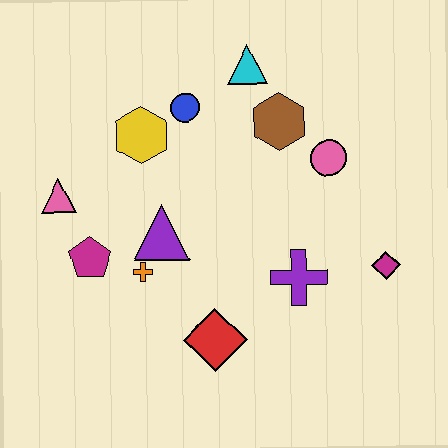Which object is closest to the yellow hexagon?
The blue circle is closest to the yellow hexagon.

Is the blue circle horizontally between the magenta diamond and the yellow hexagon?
Yes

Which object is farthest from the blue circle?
The magenta diamond is farthest from the blue circle.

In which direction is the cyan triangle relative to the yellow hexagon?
The cyan triangle is to the right of the yellow hexagon.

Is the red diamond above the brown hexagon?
No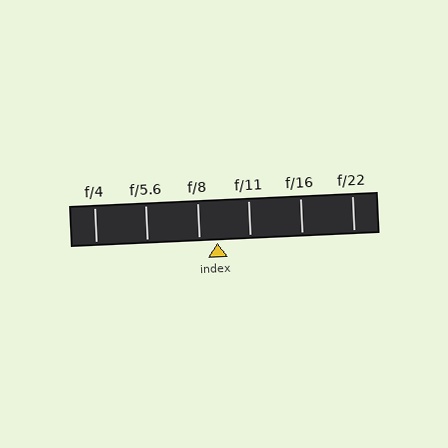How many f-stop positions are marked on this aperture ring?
There are 6 f-stop positions marked.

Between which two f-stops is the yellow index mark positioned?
The index mark is between f/8 and f/11.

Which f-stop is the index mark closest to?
The index mark is closest to f/8.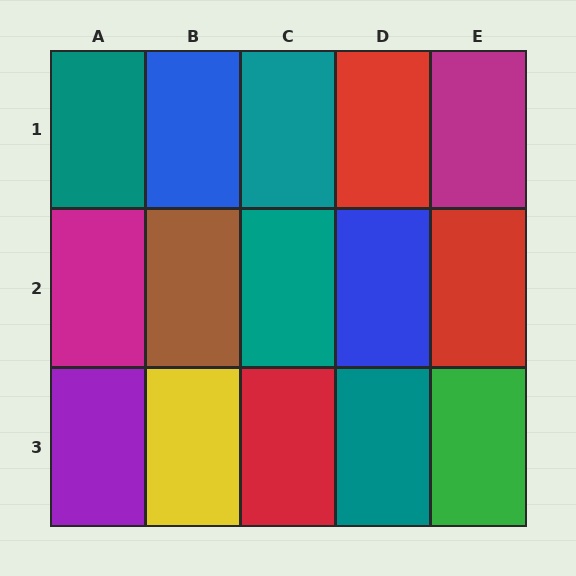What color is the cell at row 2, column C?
Teal.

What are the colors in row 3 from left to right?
Purple, yellow, red, teal, green.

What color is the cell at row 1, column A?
Teal.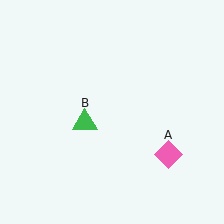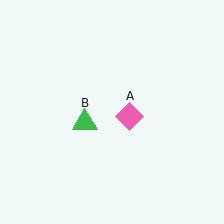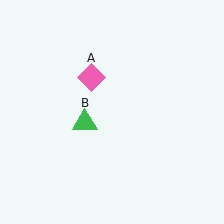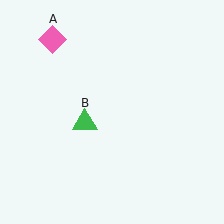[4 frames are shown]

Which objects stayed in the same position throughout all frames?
Green triangle (object B) remained stationary.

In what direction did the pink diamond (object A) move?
The pink diamond (object A) moved up and to the left.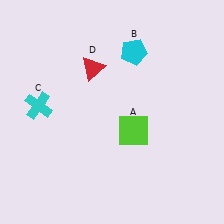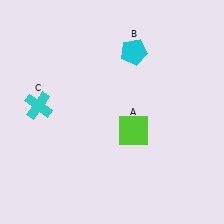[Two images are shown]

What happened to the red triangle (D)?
The red triangle (D) was removed in Image 2. It was in the top-left area of Image 1.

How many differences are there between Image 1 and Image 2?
There is 1 difference between the two images.